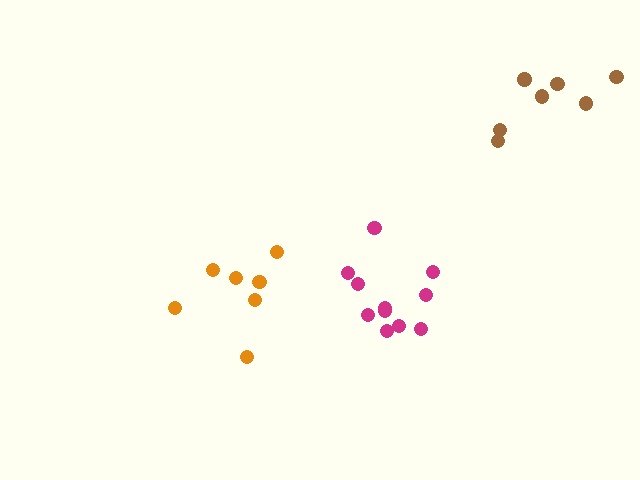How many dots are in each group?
Group 1: 11 dots, Group 2: 7 dots, Group 3: 7 dots (25 total).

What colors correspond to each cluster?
The clusters are colored: magenta, brown, orange.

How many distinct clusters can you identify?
There are 3 distinct clusters.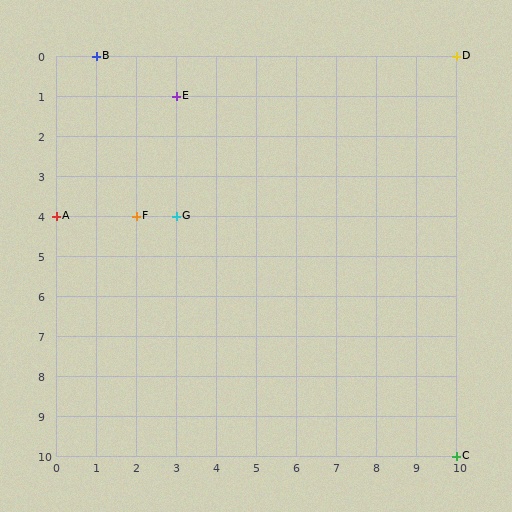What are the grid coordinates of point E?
Point E is at grid coordinates (3, 1).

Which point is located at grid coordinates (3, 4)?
Point G is at (3, 4).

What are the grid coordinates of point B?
Point B is at grid coordinates (1, 0).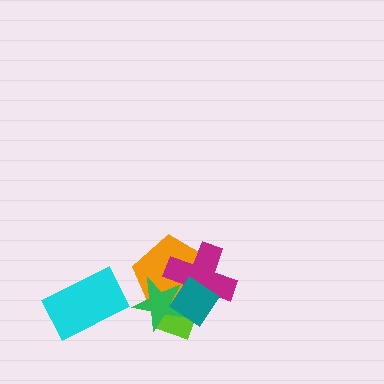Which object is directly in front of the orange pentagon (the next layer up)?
The green star is directly in front of the orange pentagon.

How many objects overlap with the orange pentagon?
4 objects overlap with the orange pentagon.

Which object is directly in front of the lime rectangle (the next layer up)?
The orange pentagon is directly in front of the lime rectangle.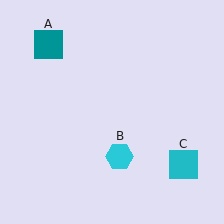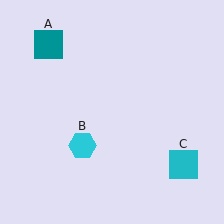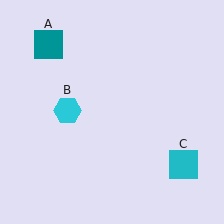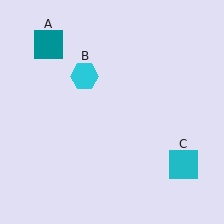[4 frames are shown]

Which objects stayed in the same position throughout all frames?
Teal square (object A) and cyan square (object C) remained stationary.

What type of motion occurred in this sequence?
The cyan hexagon (object B) rotated clockwise around the center of the scene.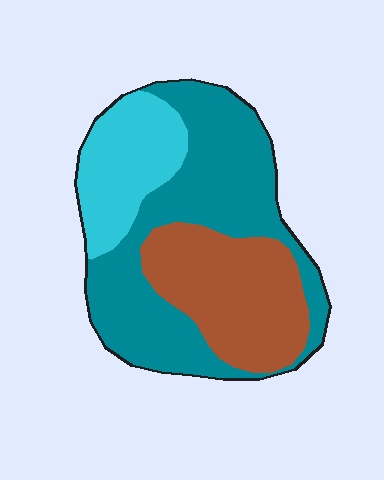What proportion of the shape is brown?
Brown covers roughly 30% of the shape.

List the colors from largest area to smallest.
From largest to smallest: teal, brown, cyan.